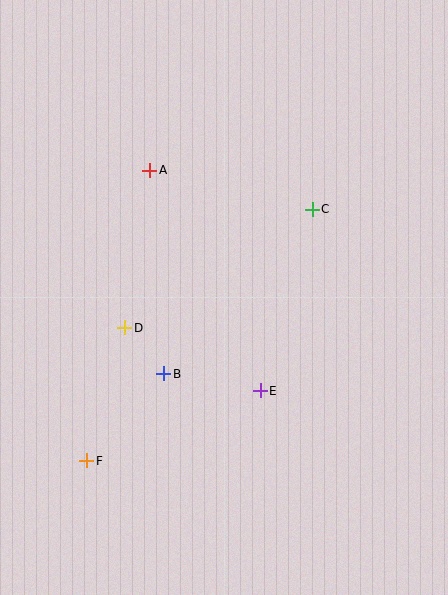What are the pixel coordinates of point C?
Point C is at (312, 209).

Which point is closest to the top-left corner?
Point A is closest to the top-left corner.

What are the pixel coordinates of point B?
Point B is at (164, 374).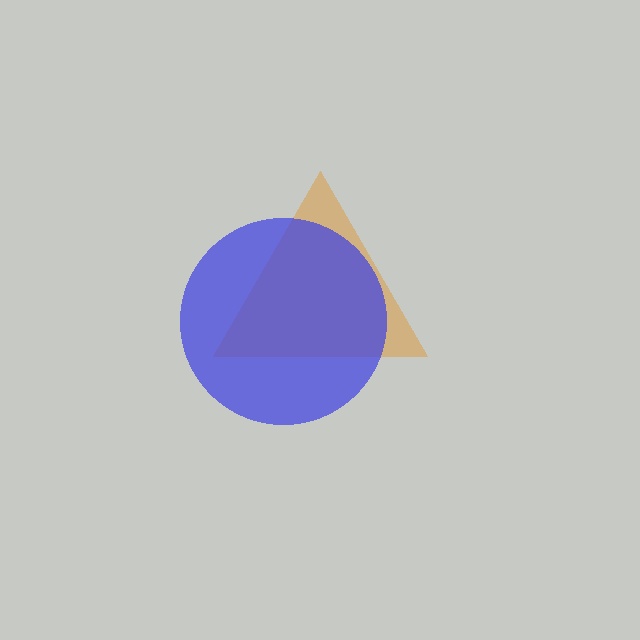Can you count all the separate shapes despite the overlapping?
Yes, there are 2 separate shapes.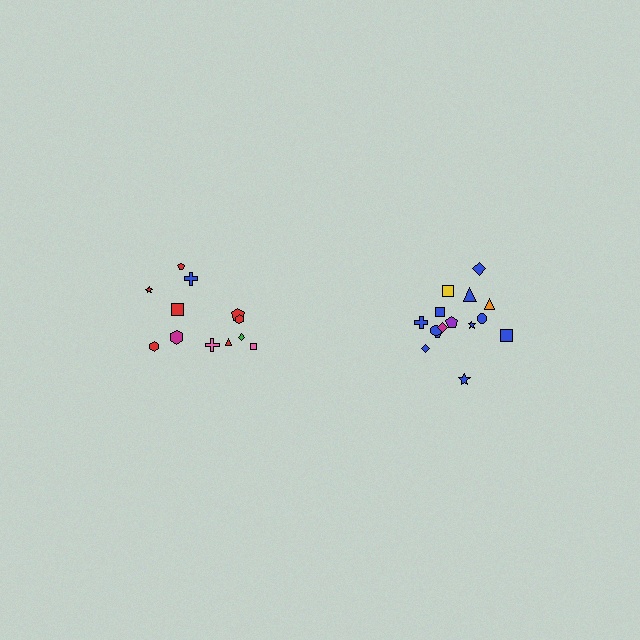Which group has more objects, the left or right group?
The right group.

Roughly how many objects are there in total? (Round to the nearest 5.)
Roughly 25 objects in total.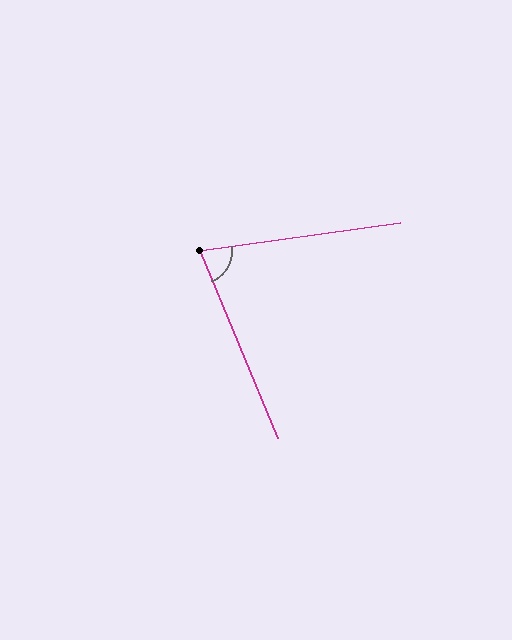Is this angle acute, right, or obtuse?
It is acute.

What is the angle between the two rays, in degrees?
Approximately 75 degrees.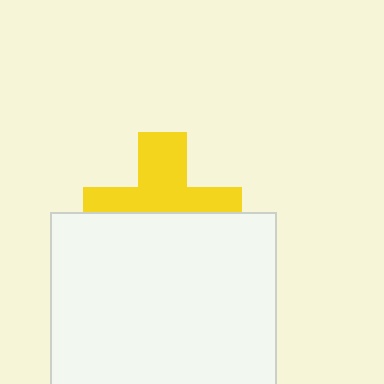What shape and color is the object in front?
The object in front is a white square.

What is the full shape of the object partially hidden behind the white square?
The partially hidden object is a yellow cross.